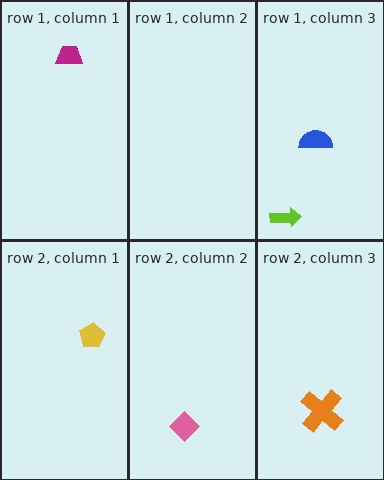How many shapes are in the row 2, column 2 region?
1.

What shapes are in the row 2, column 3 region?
The orange cross.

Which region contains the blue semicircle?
The row 1, column 3 region.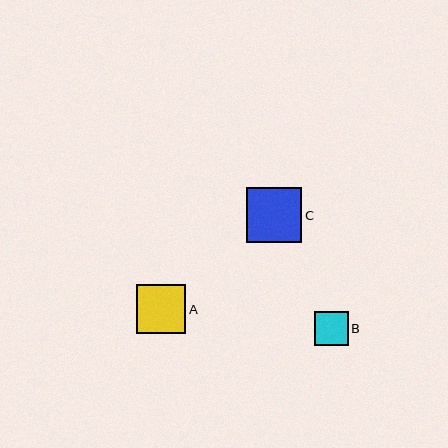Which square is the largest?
Square C is the largest with a size of approximately 55 pixels.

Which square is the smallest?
Square B is the smallest with a size of approximately 34 pixels.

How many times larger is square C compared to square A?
Square C is approximately 1.1 times the size of square A.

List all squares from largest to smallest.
From largest to smallest: C, A, B.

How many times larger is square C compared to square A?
Square C is approximately 1.1 times the size of square A.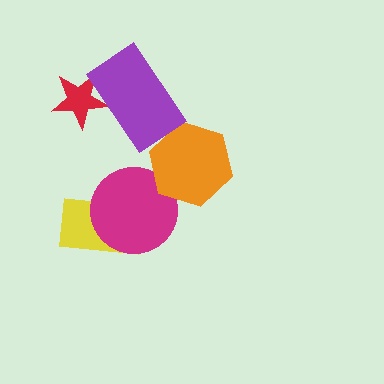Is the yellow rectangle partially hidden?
Yes, it is partially covered by another shape.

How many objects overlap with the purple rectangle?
1 object overlaps with the purple rectangle.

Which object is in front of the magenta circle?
The orange hexagon is in front of the magenta circle.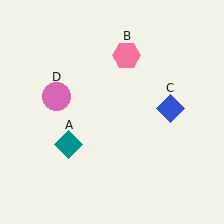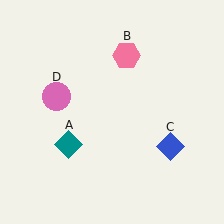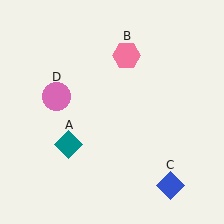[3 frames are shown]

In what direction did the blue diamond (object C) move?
The blue diamond (object C) moved down.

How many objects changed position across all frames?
1 object changed position: blue diamond (object C).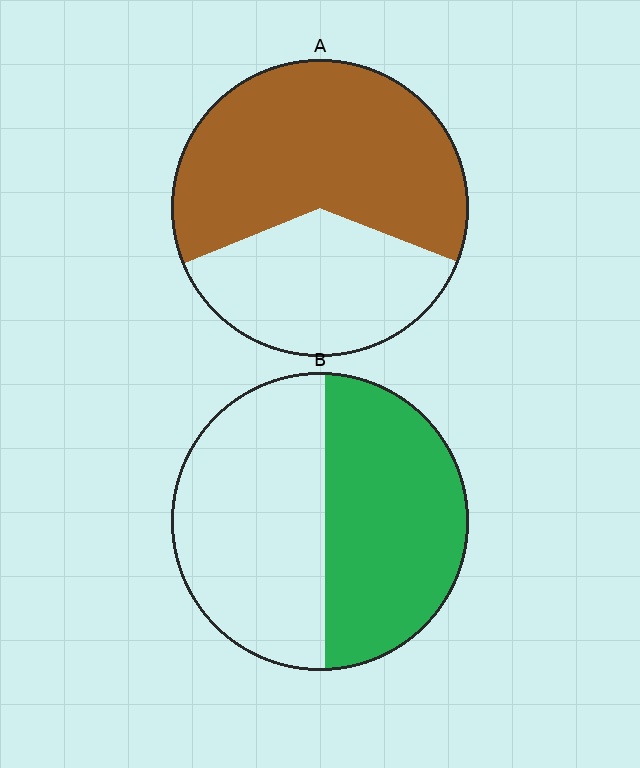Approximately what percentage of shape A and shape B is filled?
A is approximately 60% and B is approximately 50%.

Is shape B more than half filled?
Roughly half.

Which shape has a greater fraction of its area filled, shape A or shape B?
Shape A.